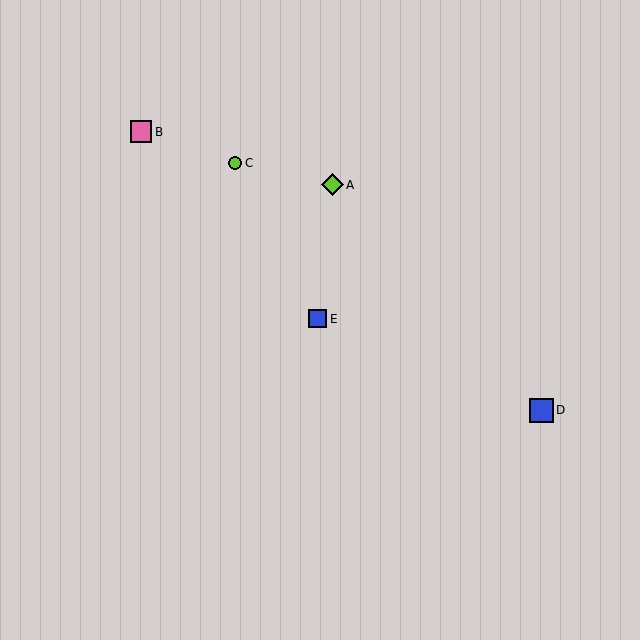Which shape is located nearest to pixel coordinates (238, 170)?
The lime circle (labeled C) at (235, 163) is nearest to that location.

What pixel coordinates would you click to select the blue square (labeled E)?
Click at (318, 319) to select the blue square E.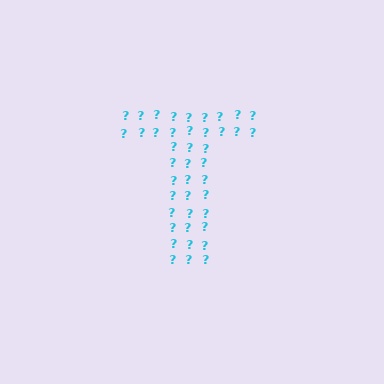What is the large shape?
The large shape is the letter T.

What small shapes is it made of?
It is made of small question marks.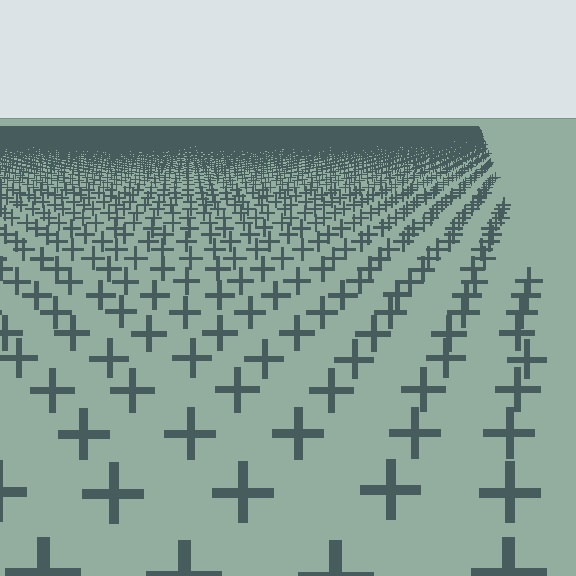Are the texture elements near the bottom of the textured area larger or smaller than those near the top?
Larger. Near the bottom, elements are closer to the viewer and appear at a bigger on-screen size.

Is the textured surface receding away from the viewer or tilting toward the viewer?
The surface is receding away from the viewer. Texture elements get smaller and denser toward the top.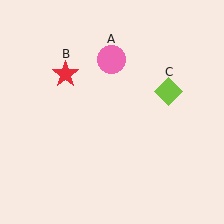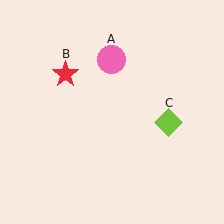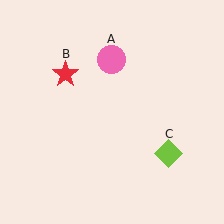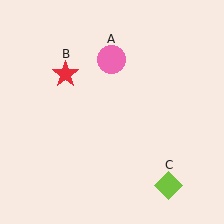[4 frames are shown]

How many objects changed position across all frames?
1 object changed position: lime diamond (object C).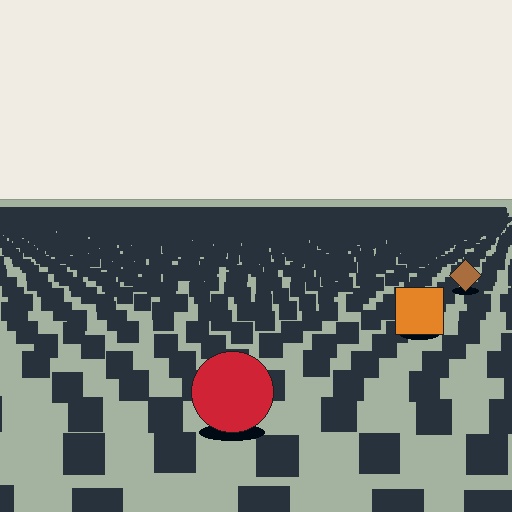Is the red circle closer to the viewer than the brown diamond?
Yes. The red circle is closer — you can tell from the texture gradient: the ground texture is coarser near it.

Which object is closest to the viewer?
The red circle is closest. The texture marks near it are larger and more spread out.